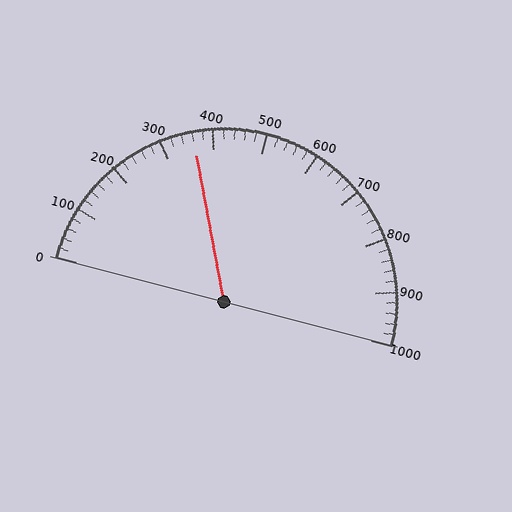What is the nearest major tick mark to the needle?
The nearest major tick mark is 400.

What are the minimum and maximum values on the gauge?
The gauge ranges from 0 to 1000.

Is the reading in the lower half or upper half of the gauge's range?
The reading is in the lower half of the range (0 to 1000).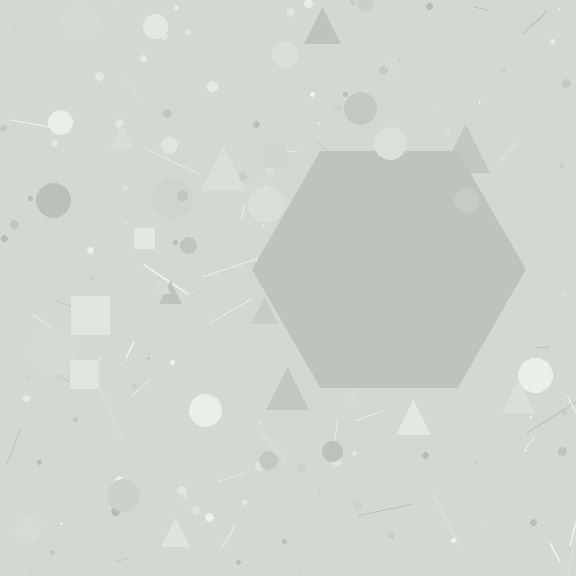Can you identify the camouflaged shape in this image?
The camouflaged shape is a hexagon.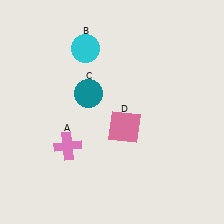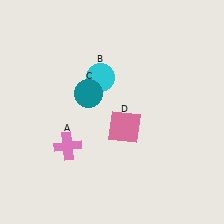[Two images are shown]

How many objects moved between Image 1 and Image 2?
1 object moved between the two images.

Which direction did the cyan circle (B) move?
The cyan circle (B) moved down.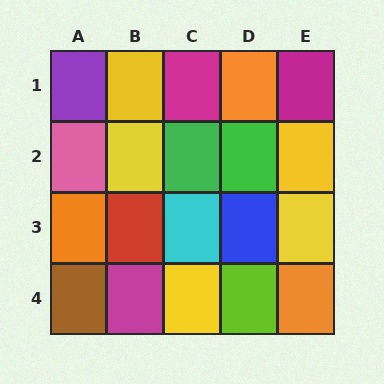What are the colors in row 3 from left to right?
Orange, red, cyan, blue, yellow.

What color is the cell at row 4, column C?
Yellow.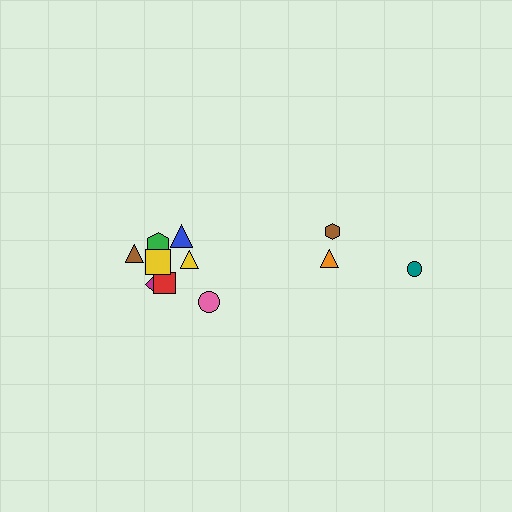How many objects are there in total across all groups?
There are 11 objects.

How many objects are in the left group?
There are 8 objects.